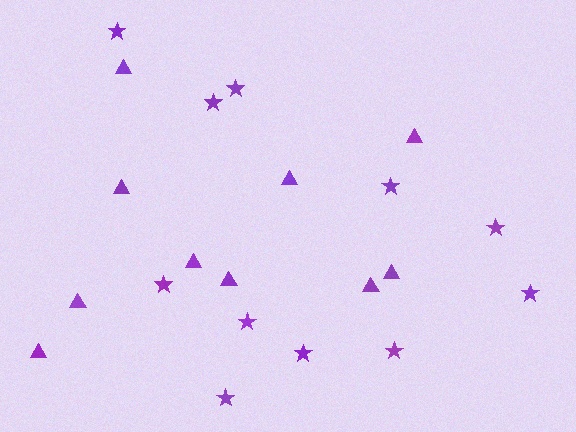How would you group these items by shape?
There are 2 groups: one group of triangles (10) and one group of stars (11).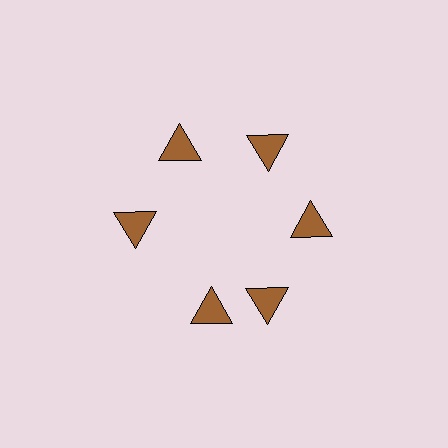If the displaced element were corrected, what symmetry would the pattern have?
It would have 6-fold rotational symmetry — the pattern would map onto itself every 60 degrees.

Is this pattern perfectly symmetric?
No. The 6 brown triangles are arranged in a ring, but one element near the 7 o'clock position is rotated out of alignment along the ring, breaking the 6-fold rotational symmetry.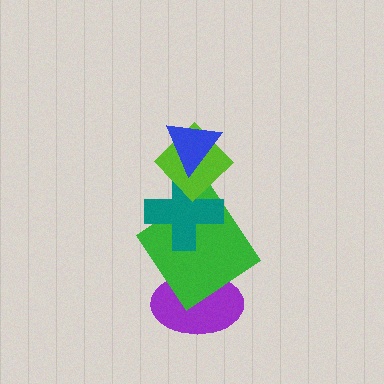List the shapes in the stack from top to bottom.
From top to bottom: the blue triangle, the lime diamond, the teal cross, the green diamond, the purple ellipse.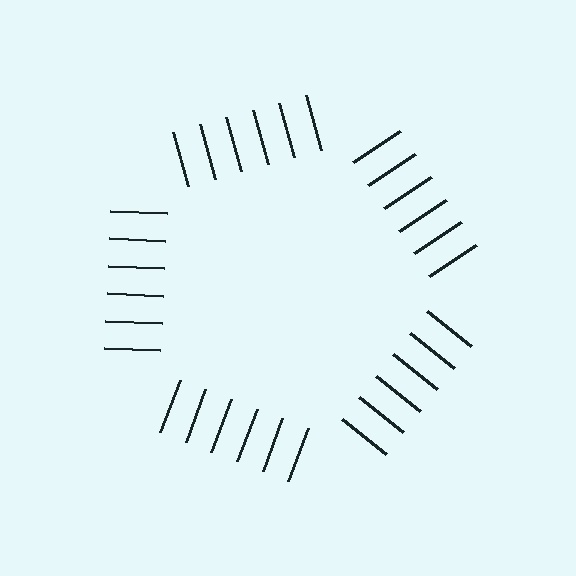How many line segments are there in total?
30 — 6 along each of the 5 edges.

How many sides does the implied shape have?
5 sides — the line-ends trace a pentagon.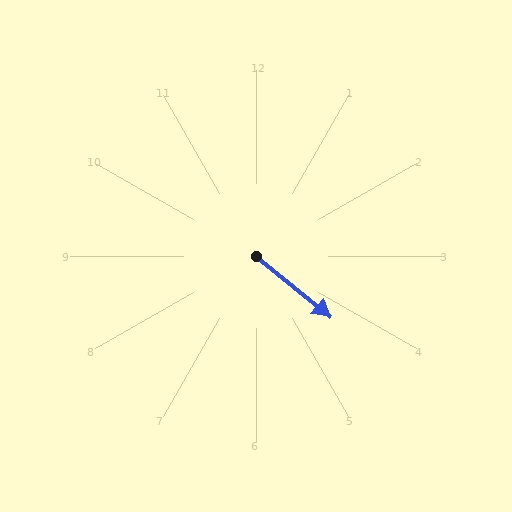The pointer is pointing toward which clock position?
Roughly 4 o'clock.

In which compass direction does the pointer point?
Southeast.